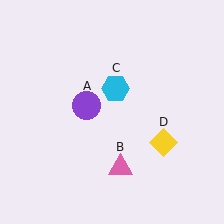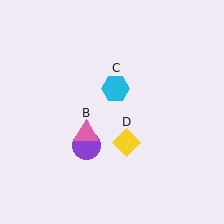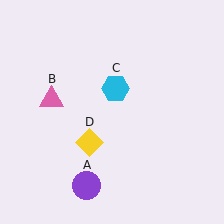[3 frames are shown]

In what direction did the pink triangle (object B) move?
The pink triangle (object B) moved up and to the left.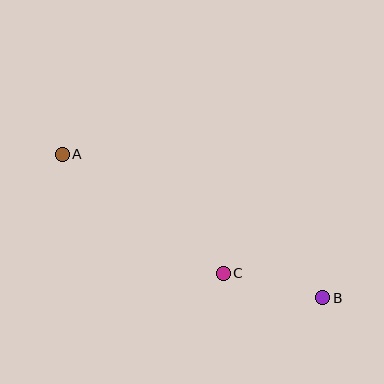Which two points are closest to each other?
Points B and C are closest to each other.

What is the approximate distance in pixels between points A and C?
The distance between A and C is approximately 201 pixels.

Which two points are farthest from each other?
Points A and B are farthest from each other.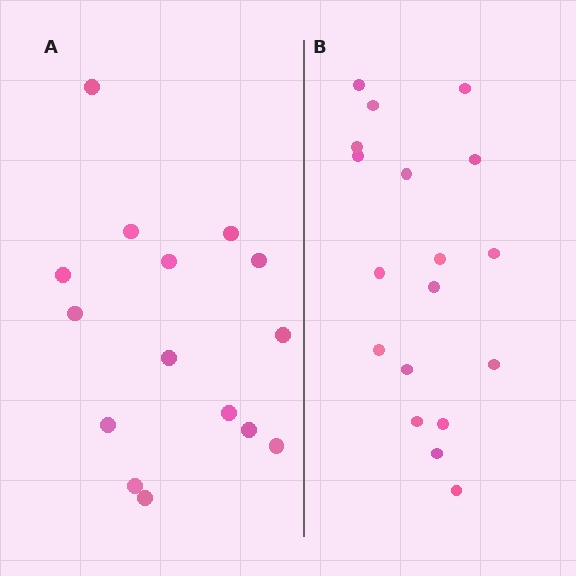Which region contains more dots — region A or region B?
Region B (the right region) has more dots.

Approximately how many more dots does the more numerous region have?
Region B has just a few more — roughly 2 or 3 more dots than region A.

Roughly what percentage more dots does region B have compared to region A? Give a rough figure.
About 20% more.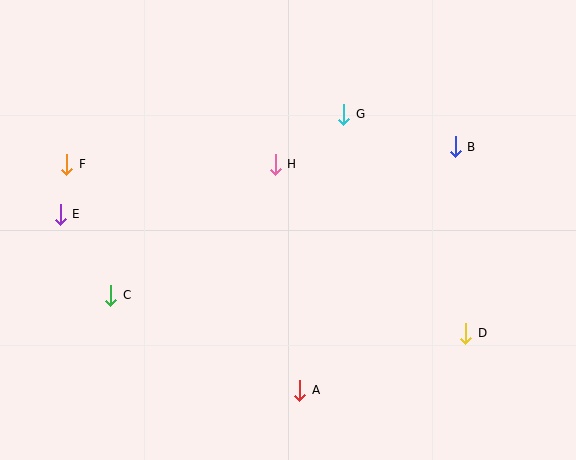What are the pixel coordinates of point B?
Point B is at (455, 147).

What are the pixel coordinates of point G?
Point G is at (344, 114).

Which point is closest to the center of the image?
Point H at (275, 164) is closest to the center.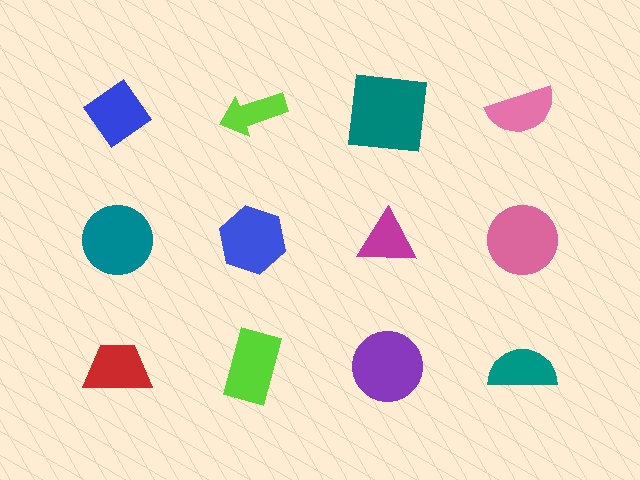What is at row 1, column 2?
A lime arrow.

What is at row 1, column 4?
A pink semicircle.